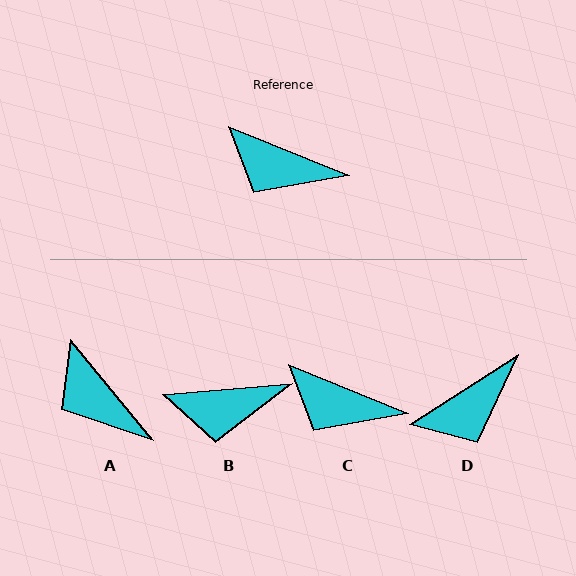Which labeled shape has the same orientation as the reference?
C.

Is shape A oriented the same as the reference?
No, it is off by about 28 degrees.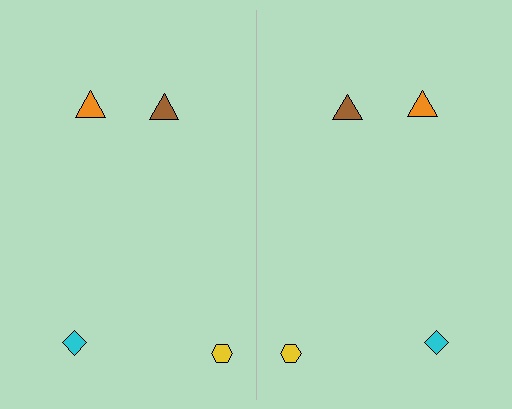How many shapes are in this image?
There are 8 shapes in this image.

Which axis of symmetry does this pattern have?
The pattern has a vertical axis of symmetry running through the center of the image.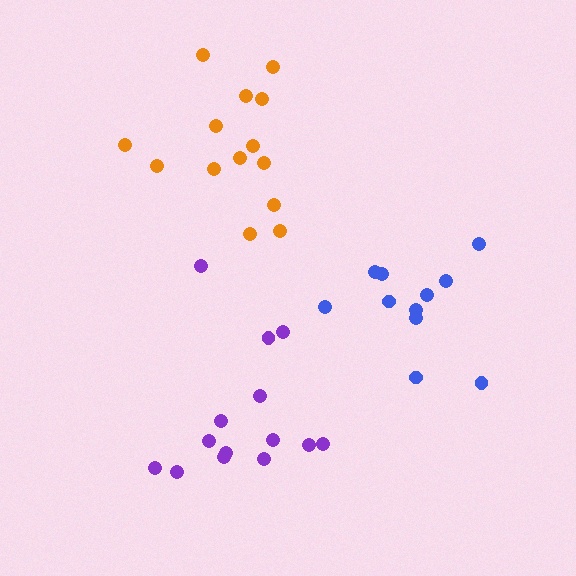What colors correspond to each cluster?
The clusters are colored: purple, blue, orange.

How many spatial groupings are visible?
There are 3 spatial groupings.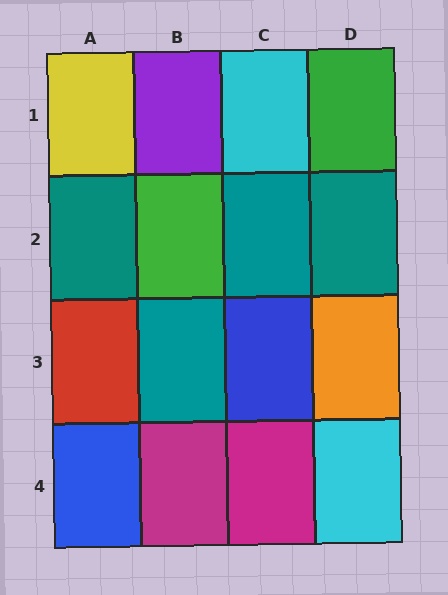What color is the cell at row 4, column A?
Blue.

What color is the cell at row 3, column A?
Red.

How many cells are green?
2 cells are green.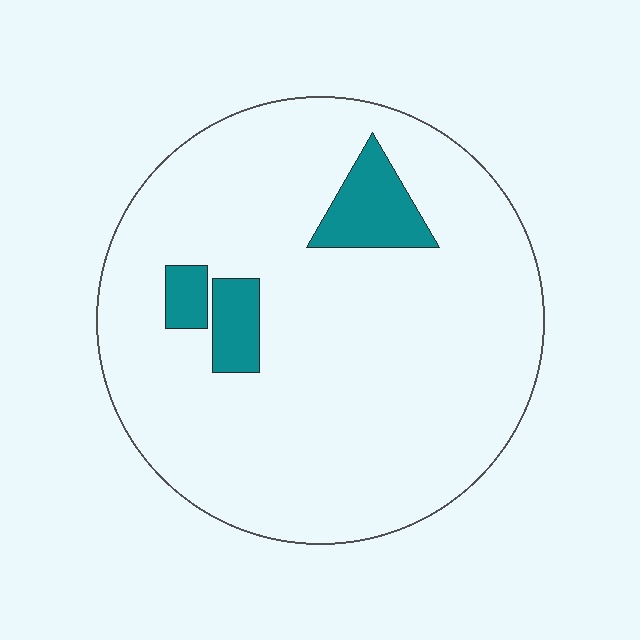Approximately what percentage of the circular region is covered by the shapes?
Approximately 10%.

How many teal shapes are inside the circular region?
3.